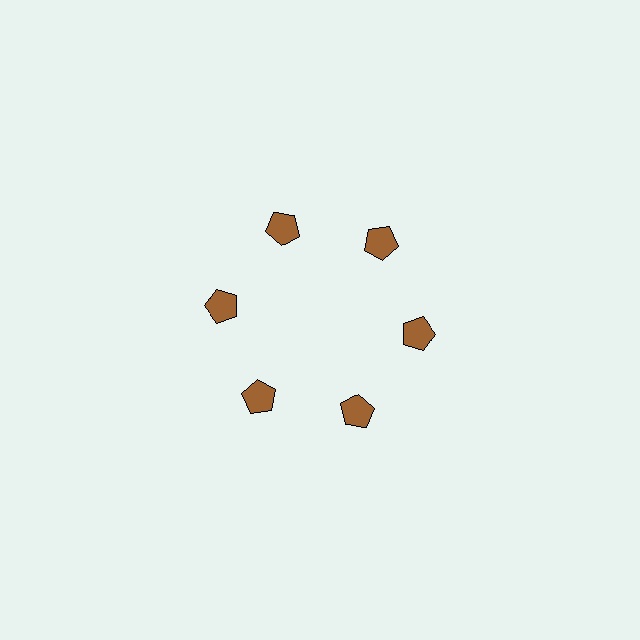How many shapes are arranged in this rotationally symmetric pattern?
There are 6 shapes, arranged in 6 groups of 1.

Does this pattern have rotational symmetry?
Yes, this pattern has 6-fold rotational symmetry. It looks the same after rotating 60 degrees around the center.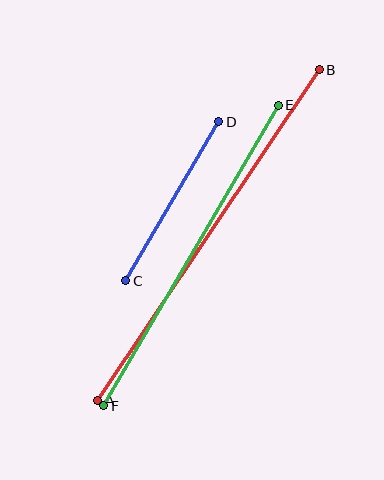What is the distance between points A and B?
The distance is approximately 398 pixels.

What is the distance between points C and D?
The distance is approximately 184 pixels.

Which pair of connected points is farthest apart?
Points A and B are farthest apart.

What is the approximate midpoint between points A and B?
The midpoint is at approximately (209, 235) pixels.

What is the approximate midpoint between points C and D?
The midpoint is at approximately (172, 201) pixels.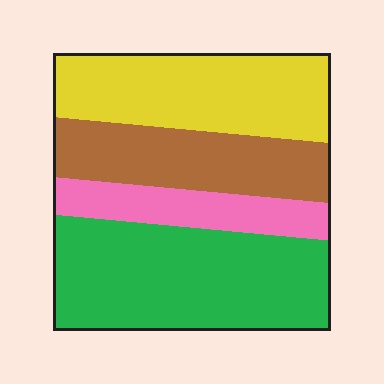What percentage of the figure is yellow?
Yellow covers around 30% of the figure.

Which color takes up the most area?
Green, at roughly 35%.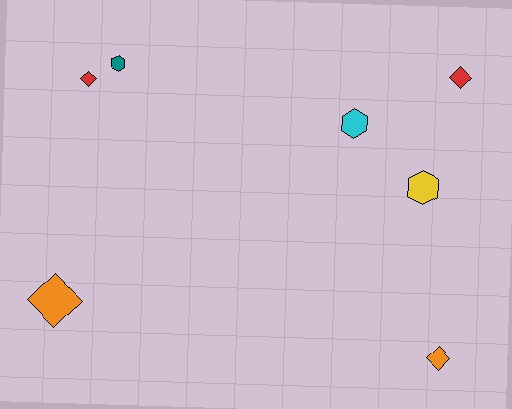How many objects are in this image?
There are 7 objects.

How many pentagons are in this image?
There are no pentagons.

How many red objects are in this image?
There are 2 red objects.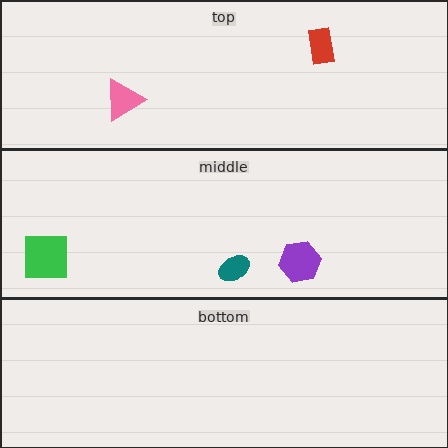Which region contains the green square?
The middle region.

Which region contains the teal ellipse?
The middle region.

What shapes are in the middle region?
The purple hexagon, the teal ellipse, the green square.